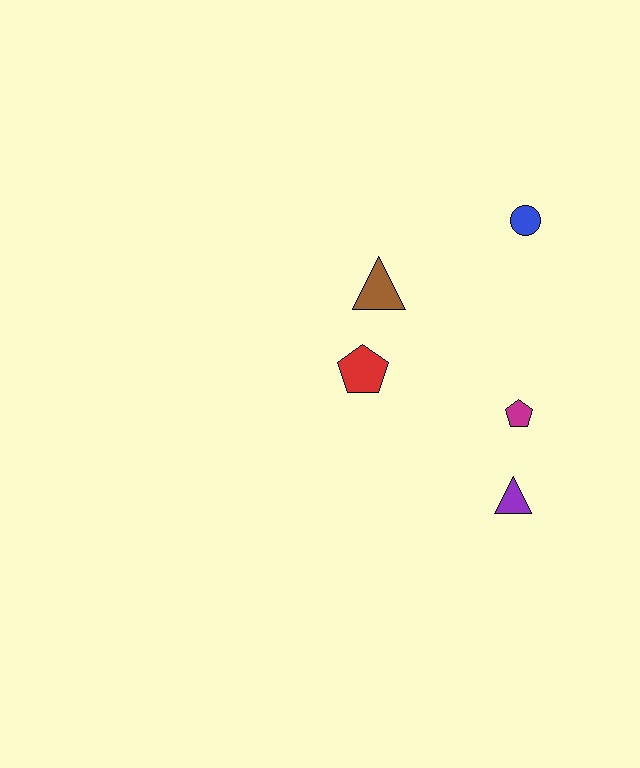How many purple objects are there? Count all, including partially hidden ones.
There is 1 purple object.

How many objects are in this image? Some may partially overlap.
There are 5 objects.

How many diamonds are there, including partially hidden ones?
There are no diamonds.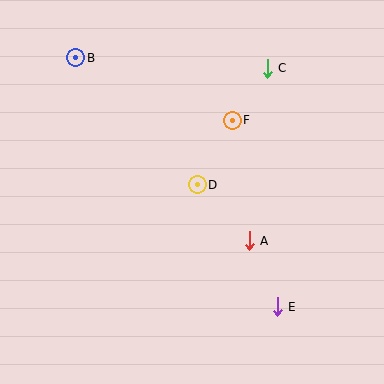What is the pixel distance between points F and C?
The distance between F and C is 63 pixels.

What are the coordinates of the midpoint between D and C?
The midpoint between D and C is at (232, 126).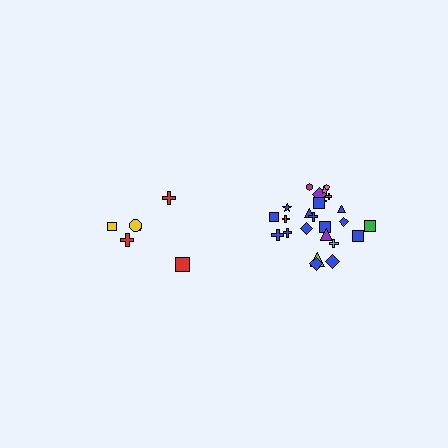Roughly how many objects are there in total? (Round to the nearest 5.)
Roughly 30 objects in total.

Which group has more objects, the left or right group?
The right group.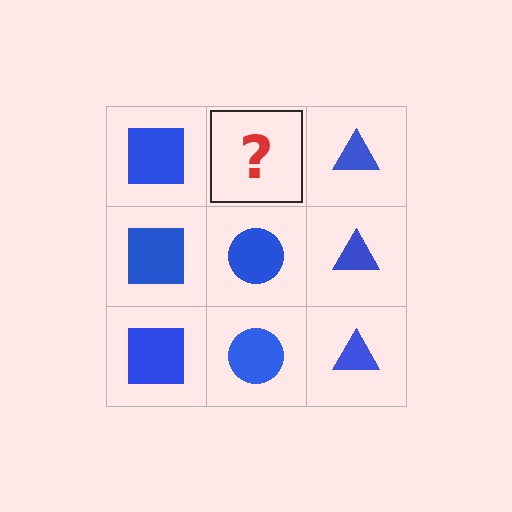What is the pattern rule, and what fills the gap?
The rule is that each column has a consistent shape. The gap should be filled with a blue circle.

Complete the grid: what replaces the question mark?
The question mark should be replaced with a blue circle.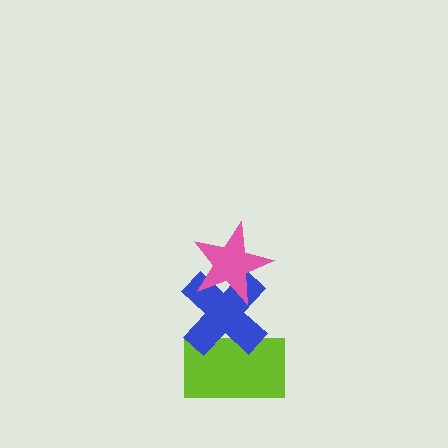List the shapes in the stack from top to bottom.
From top to bottom: the pink star, the blue cross, the lime rectangle.